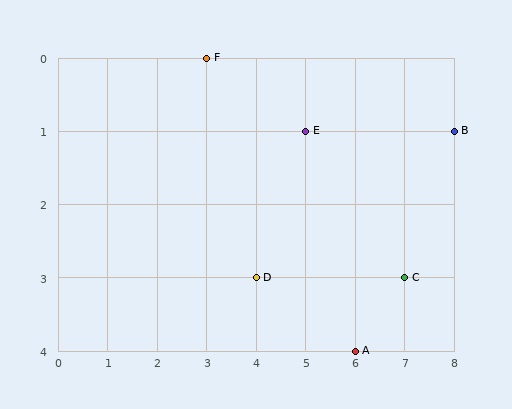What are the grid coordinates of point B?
Point B is at grid coordinates (8, 1).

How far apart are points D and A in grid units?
Points D and A are 2 columns and 1 row apart (about 2.2 grid units diagonally).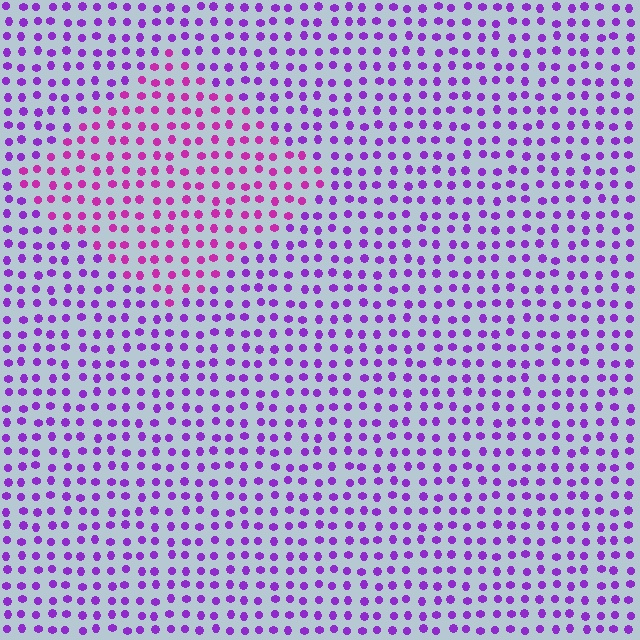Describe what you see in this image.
The image is filled with small purple elements in a uniform arrangement. A diamond-shaped region is visible where the elements are tinted to a slightly different hue, forming a subtle color boundary.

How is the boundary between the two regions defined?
The boundary is defined purely by a slight shift in hue (about 33 degrees). Spacing, size, and orientation are identical on both sides.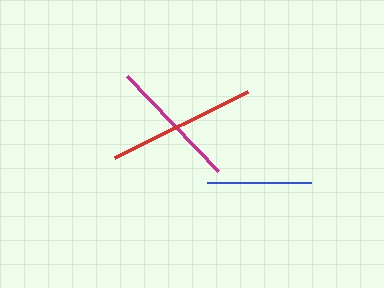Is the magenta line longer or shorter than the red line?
The red line is longer than the magenta line.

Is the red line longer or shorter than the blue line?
The red line is longer than the blue line.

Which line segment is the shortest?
The blue line is the shortest at approximately 104 pixels.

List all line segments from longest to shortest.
From longest to shortest: red, magenta, blue.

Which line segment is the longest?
The red line is the longest at approximately 149 pixels.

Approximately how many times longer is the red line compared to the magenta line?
The red line is approximately 1.1 times the length of the magenta line.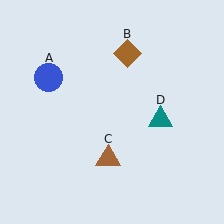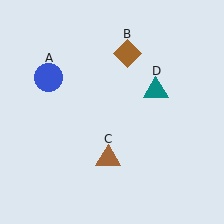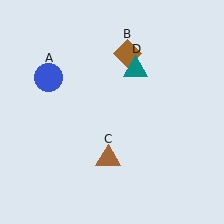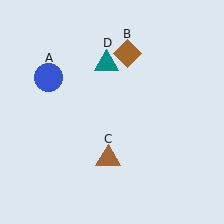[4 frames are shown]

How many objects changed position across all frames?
1 object changed position: teal triangle (object D).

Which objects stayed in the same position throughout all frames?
Blue circle (object A) and brown diamond (object B) and brown triangle (object C) remained stationary.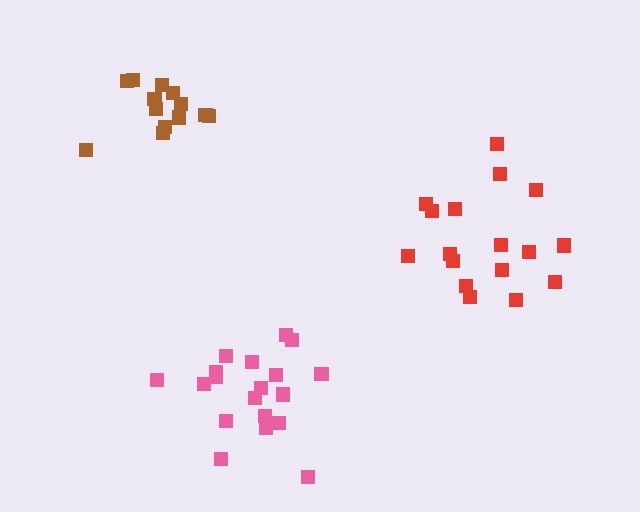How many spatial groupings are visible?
There are 3 spatial groupings.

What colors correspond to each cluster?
The clusters are colored: pink, red, brown.